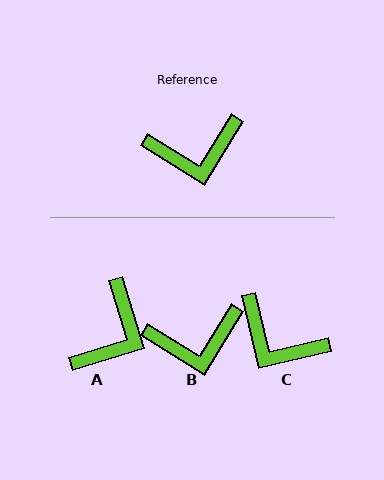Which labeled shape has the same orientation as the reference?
B.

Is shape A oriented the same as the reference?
No, it is off by about 49 degrees.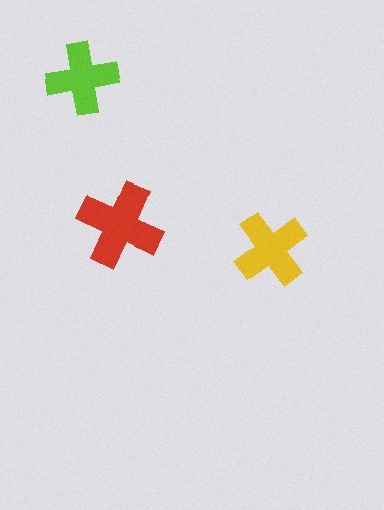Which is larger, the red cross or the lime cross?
The red one.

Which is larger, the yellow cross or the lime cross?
The yellow one.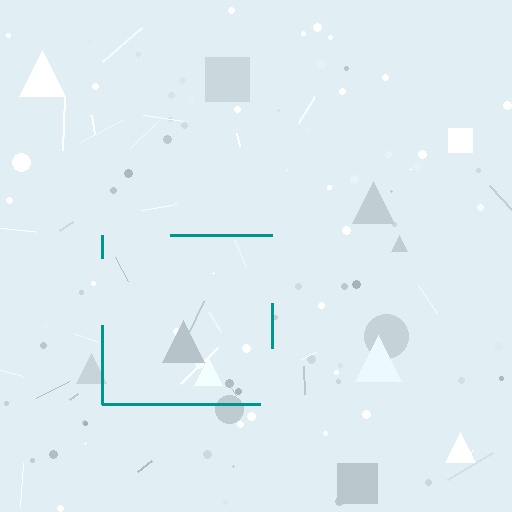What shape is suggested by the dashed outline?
The dashed outline suggests a square.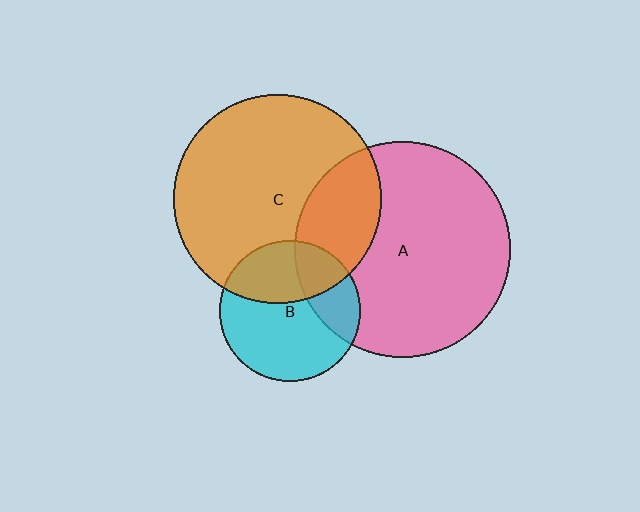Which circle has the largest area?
Circle A (pink).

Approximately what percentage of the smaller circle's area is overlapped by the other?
Approximately 35%.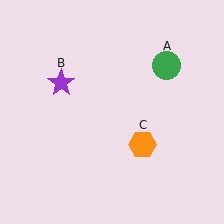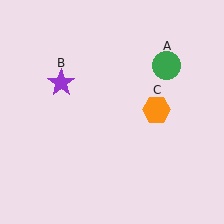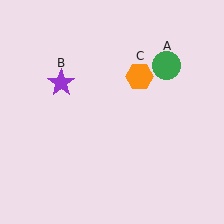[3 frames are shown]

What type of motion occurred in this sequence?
The orange hexagon (object C) rotated counterclockwise around the center of the scene.